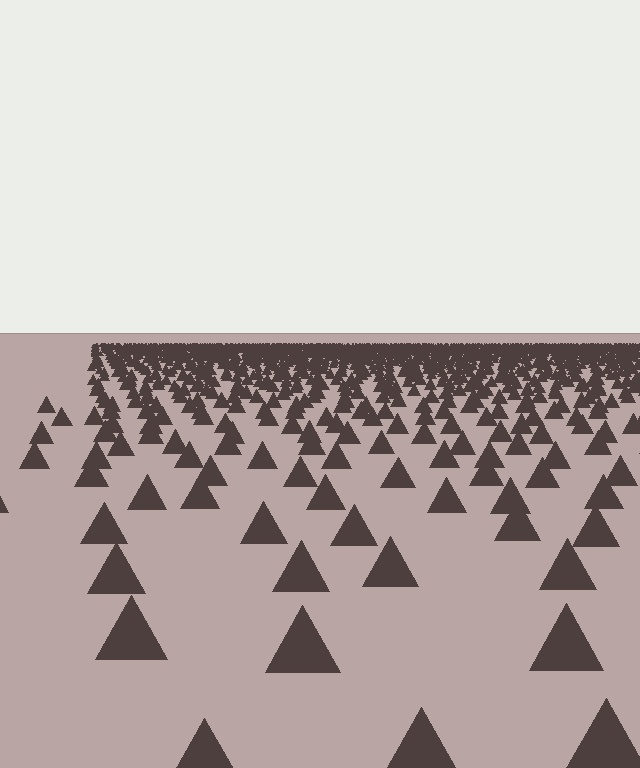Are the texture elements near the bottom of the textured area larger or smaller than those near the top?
Larger. Near the bottom, elements are closer to the viewer and appear at a bigger on-screen size.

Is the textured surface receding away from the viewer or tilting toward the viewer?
The surface is receding away from the viewer. Texture elements get smaller and denser toward the top.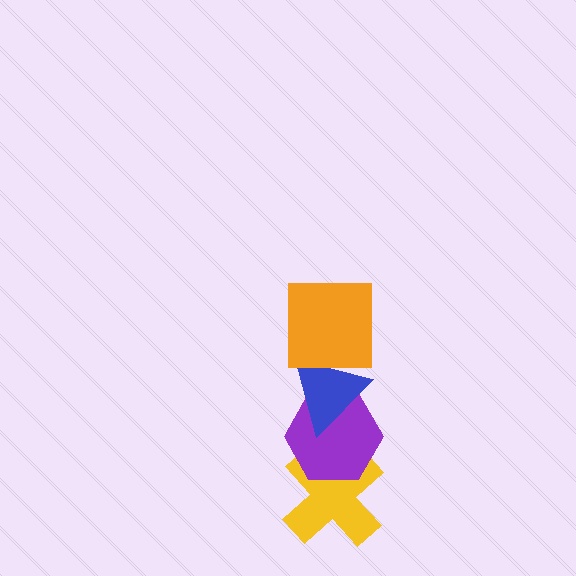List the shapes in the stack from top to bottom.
From top to bottom: the orange square, the blue triangle, the purple hexagon, the yellow cross.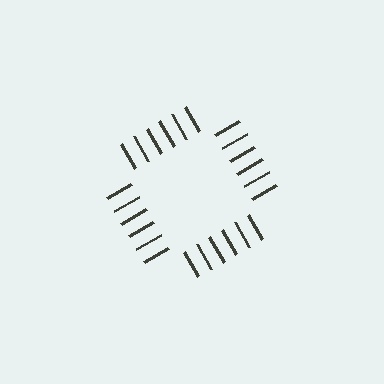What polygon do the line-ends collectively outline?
An illusory square — the line segments terminate on its edges but no continuous stroke is drawn.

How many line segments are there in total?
24 — 6 along each of the 4 edges.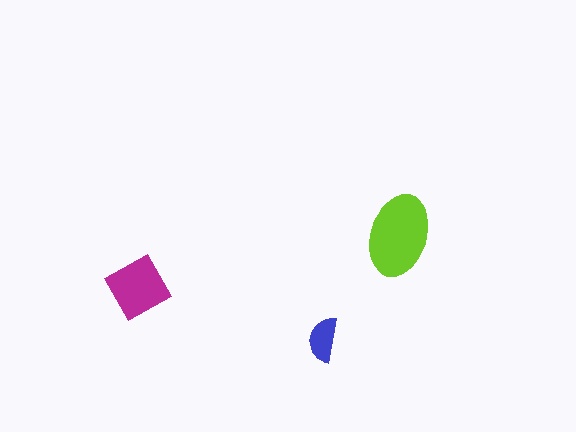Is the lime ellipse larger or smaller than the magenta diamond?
Larger.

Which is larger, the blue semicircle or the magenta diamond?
The magenta diamond.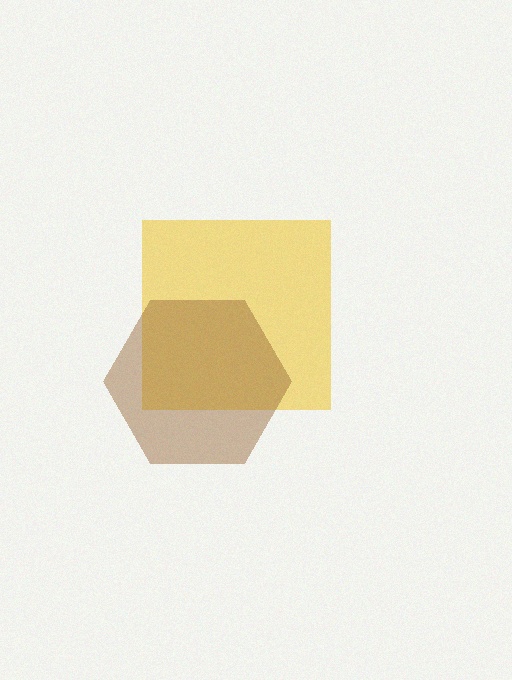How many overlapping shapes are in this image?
There are 2 overlapping shapes in the image.